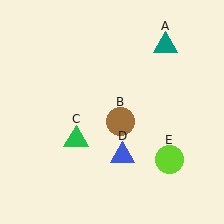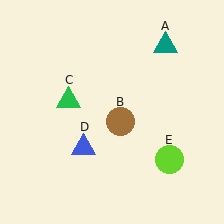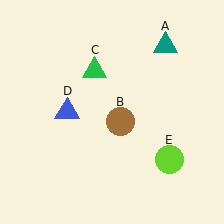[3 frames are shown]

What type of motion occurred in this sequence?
The green triangle (object C), blue triangle (object D) rotated clockwise around the center of the scene.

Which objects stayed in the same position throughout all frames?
Teal triangle (object A) and brown circle (object B) and lime circle (object E) remained stationary.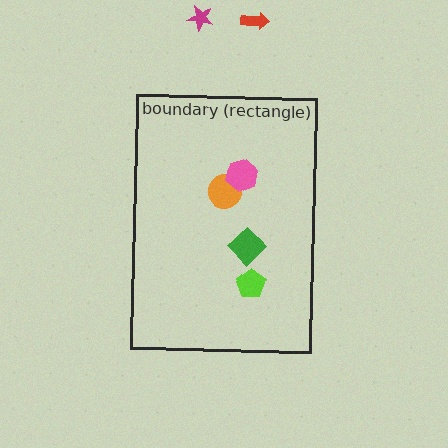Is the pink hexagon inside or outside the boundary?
Inside.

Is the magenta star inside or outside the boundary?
Outside.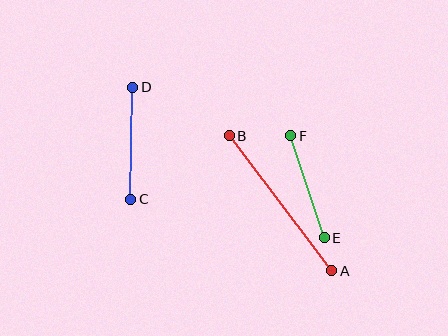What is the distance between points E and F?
The distance is approximately 107 pixels.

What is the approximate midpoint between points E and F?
The midpoint is at approximately (308, 187) pixels.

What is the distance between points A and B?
The distance is approximately 169 pixels.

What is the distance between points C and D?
The distance is approximately 112 pixels.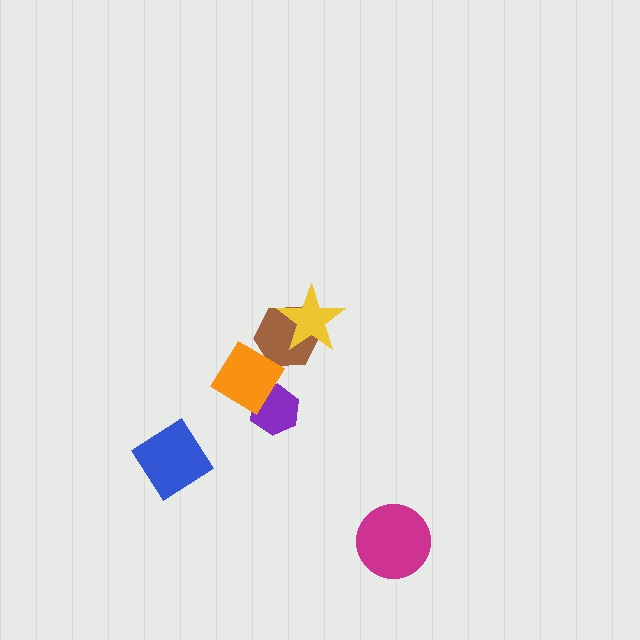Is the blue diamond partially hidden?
No, no other shape covers it.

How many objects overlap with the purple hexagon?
1 object overlaps with the purple hexagon.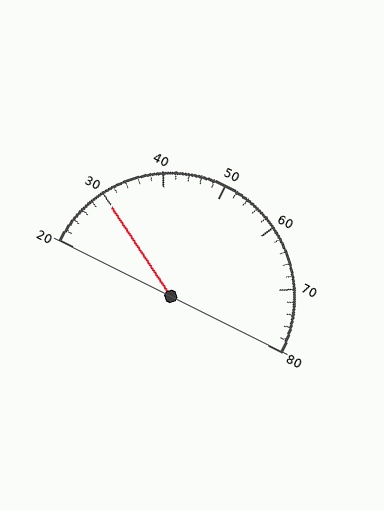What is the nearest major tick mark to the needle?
The nearest major tick mark is 30.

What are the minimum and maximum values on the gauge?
The gauge ranges from 20 to 80.